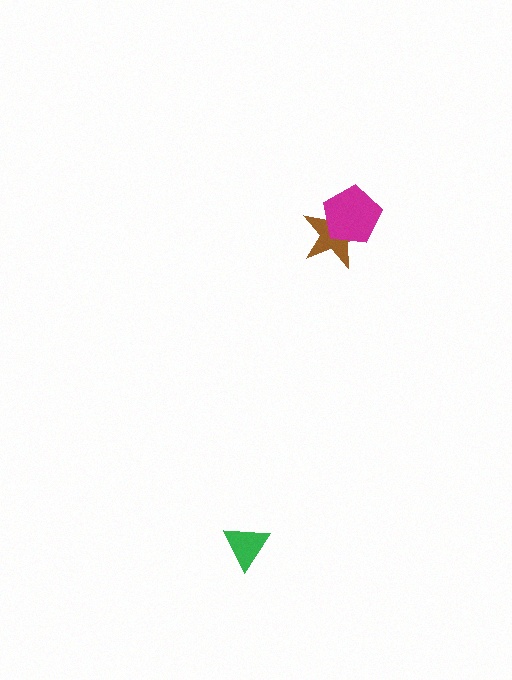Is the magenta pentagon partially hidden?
No, no other shape covers it.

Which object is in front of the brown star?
The magenta pentagon is in front of the brown star.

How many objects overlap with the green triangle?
0 objects overlap with the green triangle.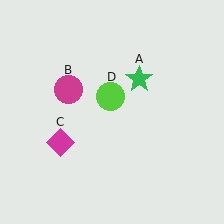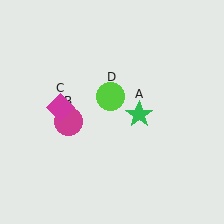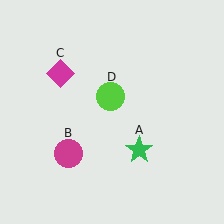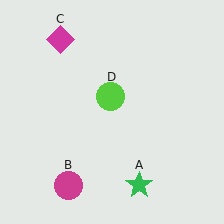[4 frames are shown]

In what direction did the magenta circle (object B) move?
The magenta circle (object B) moved down.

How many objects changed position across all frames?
3 objects changed position: green star (object A), magenta circle (object B), magenta diamond (object C).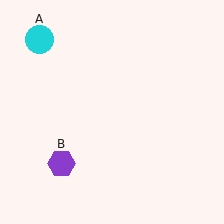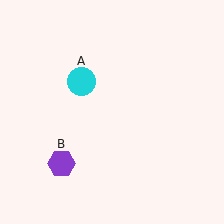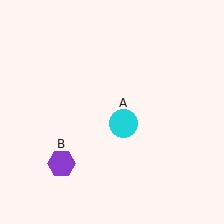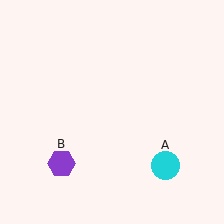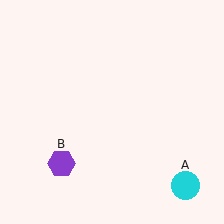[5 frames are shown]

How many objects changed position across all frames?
1 object changed position: cyan circle (object A).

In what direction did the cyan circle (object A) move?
The cyan circle (object A) moved down and to the right.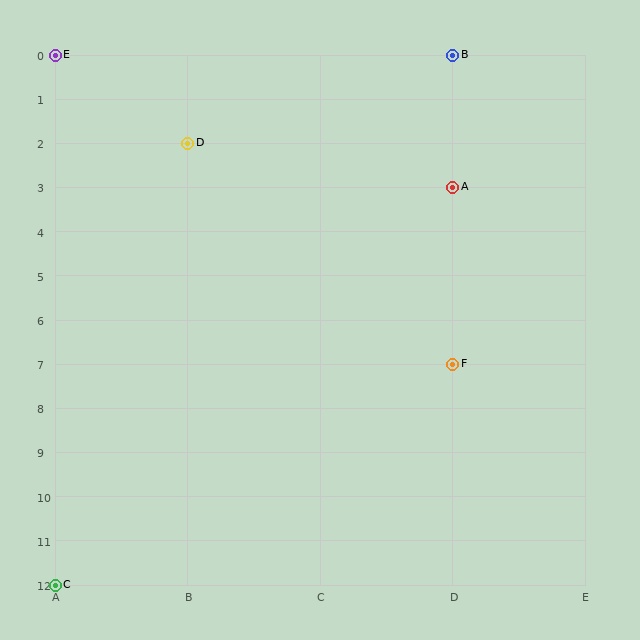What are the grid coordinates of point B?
Point B is at grid coordinates (D, 0).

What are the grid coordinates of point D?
Point D is at grid coordinates (B, 2).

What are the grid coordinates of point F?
Point F is at grid coordinates (D, 7).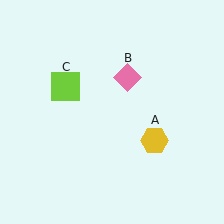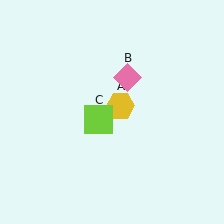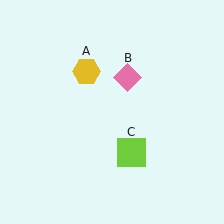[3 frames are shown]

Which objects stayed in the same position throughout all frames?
Pink diamond (object B) remained stationary.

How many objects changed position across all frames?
2 objects changed position: yellow hexagon (object A), lime square (object C).